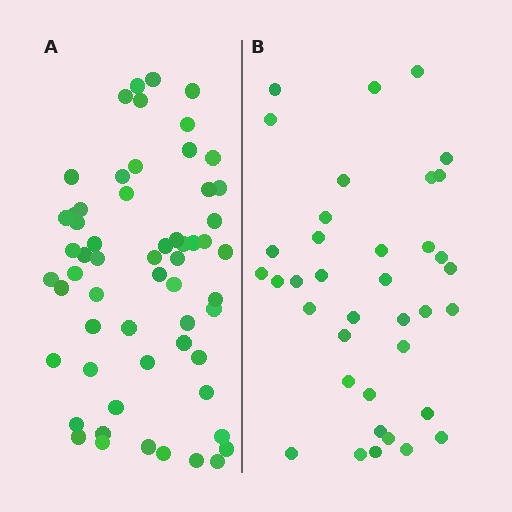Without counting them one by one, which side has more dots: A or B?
Region A (the left region) has more dots.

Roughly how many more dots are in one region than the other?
Region A has approximately 20 more dots than region B.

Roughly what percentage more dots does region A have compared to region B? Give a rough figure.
About 60% more.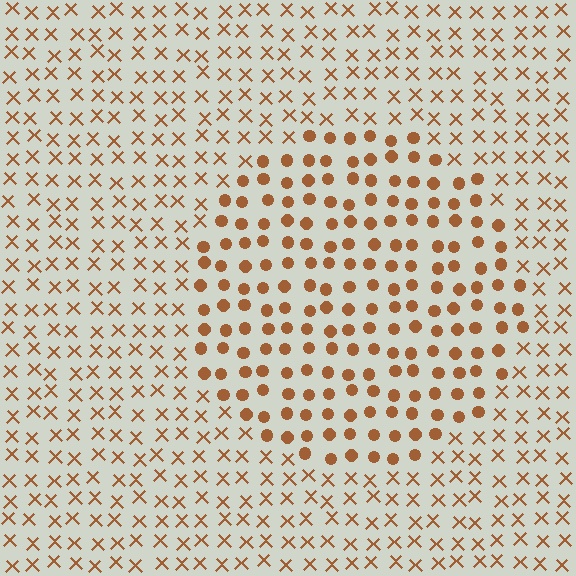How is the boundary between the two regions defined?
The boundary is defined by a change in element shape: circles inside vs. X marks outside. All elements share the same color and spacing.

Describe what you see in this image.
The image is filled with small brown elements arranged in a uniform grid. A circle-shaped region contains circles, while the surrounding area contains X marks. The boundary is defined purely by the change in element shape.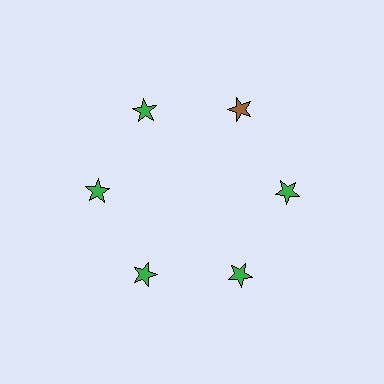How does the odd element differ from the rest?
It has a different color: brown instead of green.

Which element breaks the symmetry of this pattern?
The brown star at roughly the 1 o'clock position breaks the symmetry. All other shapes are green stars.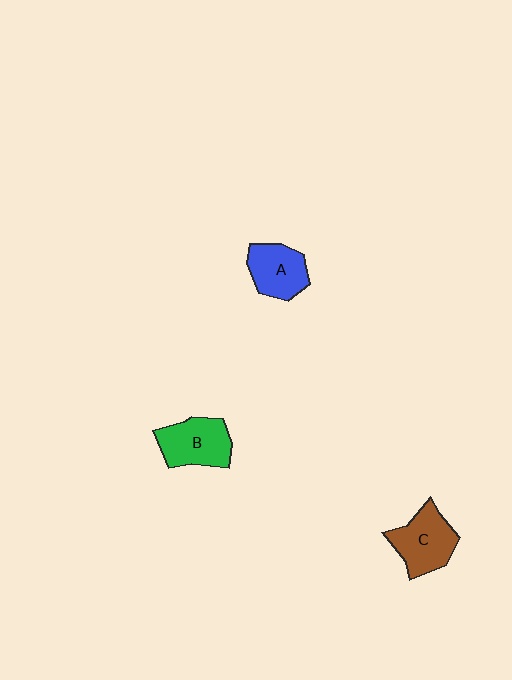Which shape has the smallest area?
Shape A (blue).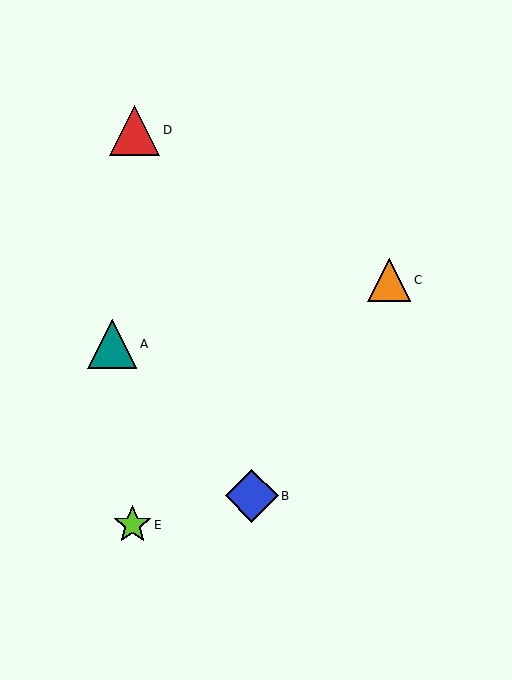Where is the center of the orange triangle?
The center of the orange triangle is at (389, 280).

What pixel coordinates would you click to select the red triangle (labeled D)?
Click at (135, 130) to select the red triangle D.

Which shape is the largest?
The blue diamond (labeled B) is the largest.